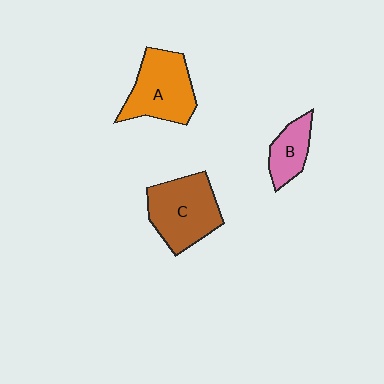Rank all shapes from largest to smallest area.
From largest to smallest: C (brown), A (orange), B (pink).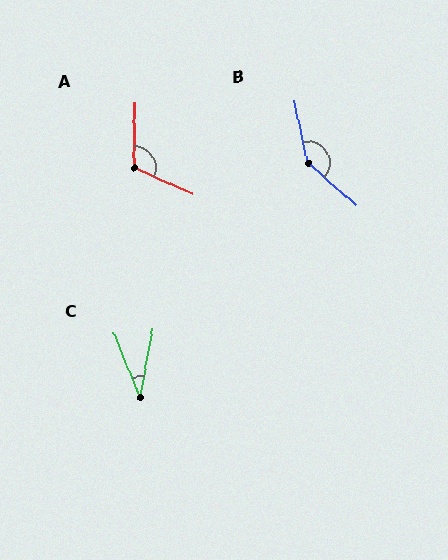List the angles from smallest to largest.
C (32°), A (114°), B (143°).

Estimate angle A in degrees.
Approximately 114 degrees.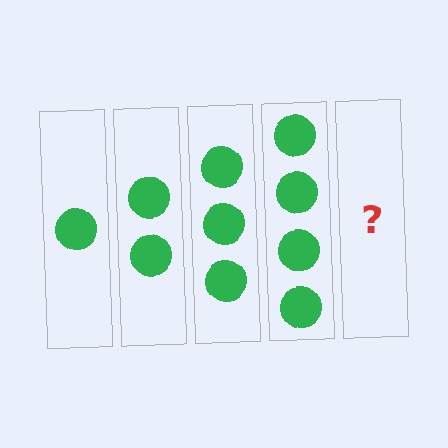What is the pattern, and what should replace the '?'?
The pattern is that each step adds one more circle. The '?' should be 5 circles.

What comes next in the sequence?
The next element should be 5 circles.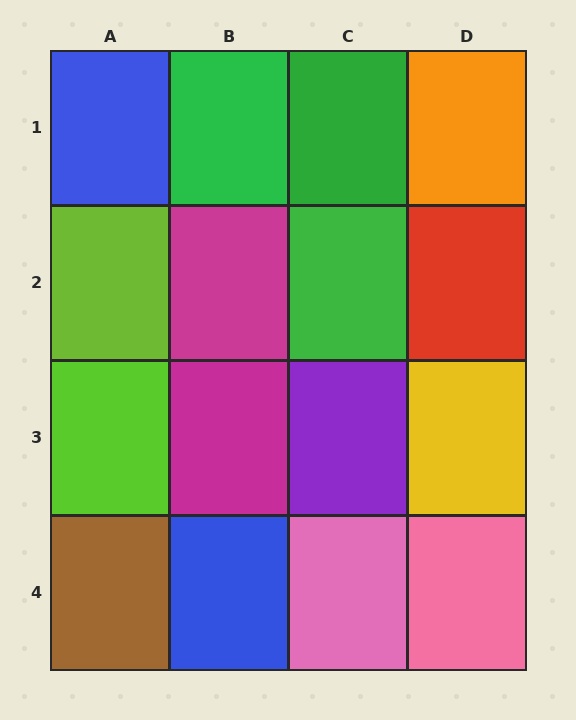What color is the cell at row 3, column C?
Purple.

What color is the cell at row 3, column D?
Yellow.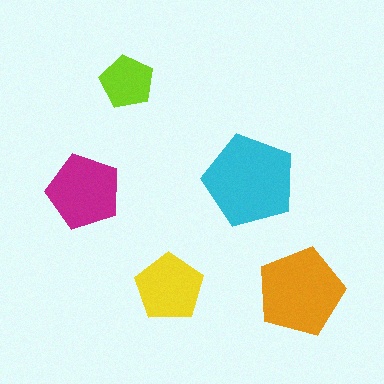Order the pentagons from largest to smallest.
the cyan one, the orange one, the magenta one, the yellow one, the lime one.